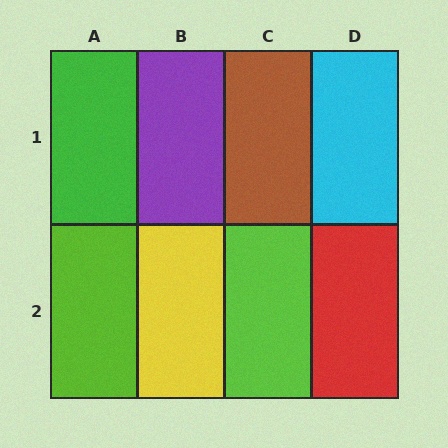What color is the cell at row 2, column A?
Lime.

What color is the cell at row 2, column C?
Lime.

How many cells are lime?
2 cells are lime.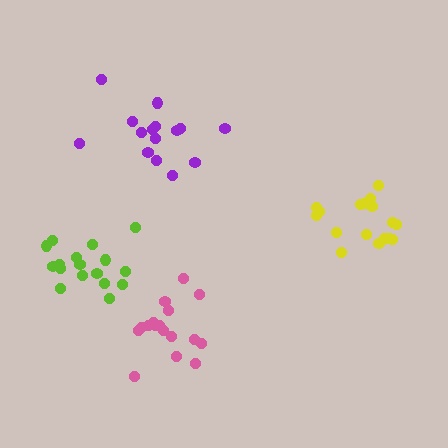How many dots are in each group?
Group 1: 17 dots, Group 2: 17 dots, Group 3: 15 dots, Group 4: 17 dots (66 total).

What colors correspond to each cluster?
The clusters are colored: pink, lime, purple, yellow.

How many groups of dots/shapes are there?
There are 4 groups.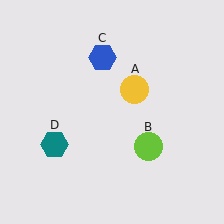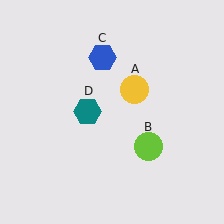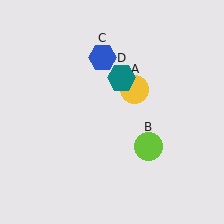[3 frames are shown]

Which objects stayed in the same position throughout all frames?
Yellow circle (object A) and lime circle (object B) and blue hexagon (object C) remained stationary.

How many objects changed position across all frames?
1 object changed position: teal hexagon (object D).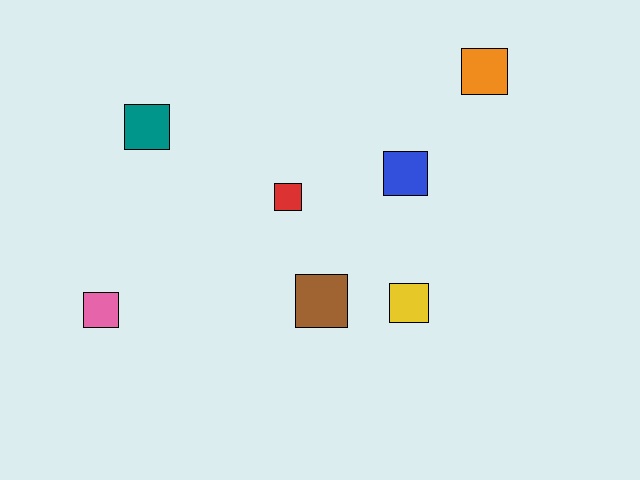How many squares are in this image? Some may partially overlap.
There are 7 squares.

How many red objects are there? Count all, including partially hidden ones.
There is 1 red object.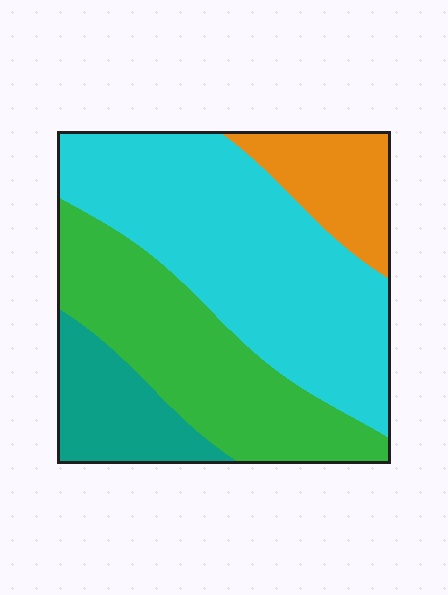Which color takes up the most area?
Cyan, at roughly 45%.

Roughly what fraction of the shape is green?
Green takes up between a sixth and a third of the shape.